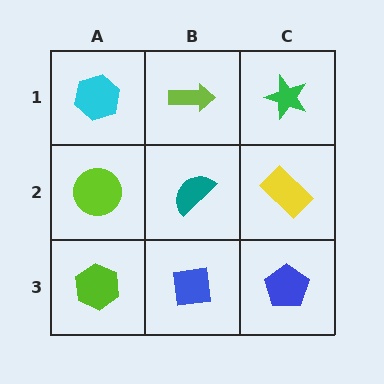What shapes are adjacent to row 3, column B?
A teal semicircle (row 2, column B), a lime hexagon (row 3, column A), a blue pentagon (row 3, column C).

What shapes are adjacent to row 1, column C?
A yellow rectangle (row 2, column C), a lime arrow (row 1, column B).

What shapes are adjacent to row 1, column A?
A lime circle (row 2, column A), a lime arrow (row 1, column B).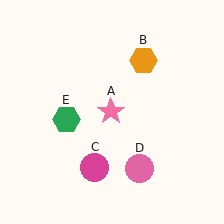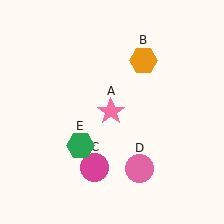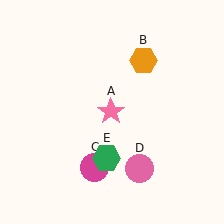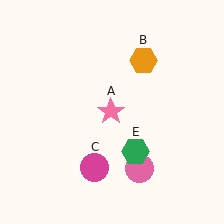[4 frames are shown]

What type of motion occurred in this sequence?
The green hexagon (object E) rotated counterclockwise around the center of the scene.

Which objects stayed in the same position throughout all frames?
Pink star (object A) and orange hexagon (object B) and magenta circle (object C) and pink circle (object D) remained stationary.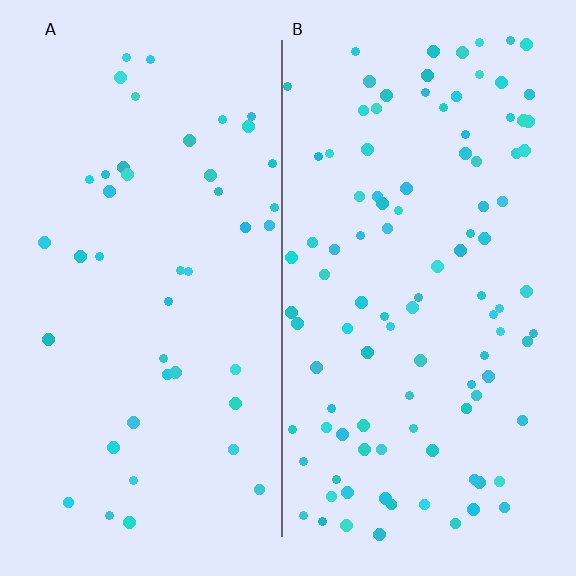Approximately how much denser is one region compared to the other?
Approximately 2.4× — region B over region A.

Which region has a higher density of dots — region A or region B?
B (the right).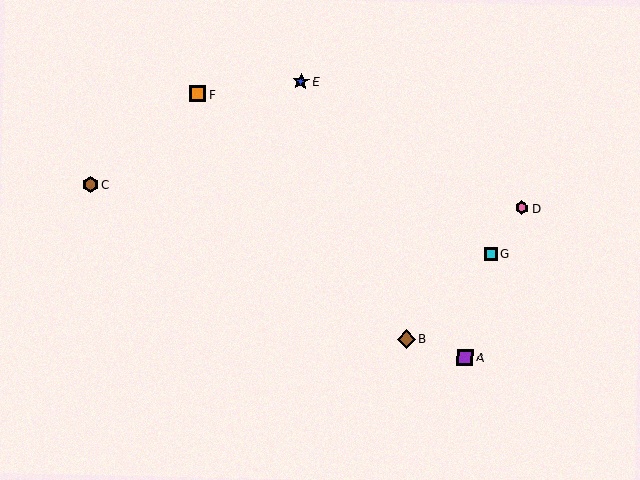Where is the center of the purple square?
The center of the purple square is at (465, 357).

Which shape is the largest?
The brown diamond (labeled B) is the largest.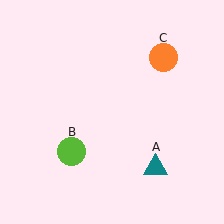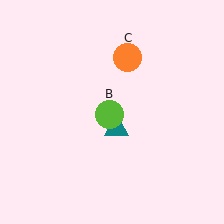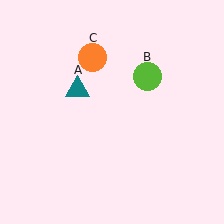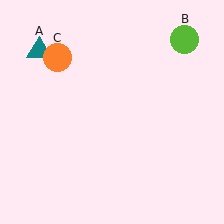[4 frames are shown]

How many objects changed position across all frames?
3 objects changed position: teal triangle (object A), lime circle (object B), orange circle (object C).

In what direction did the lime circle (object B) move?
The lime circle (object B) moved up and to the right.